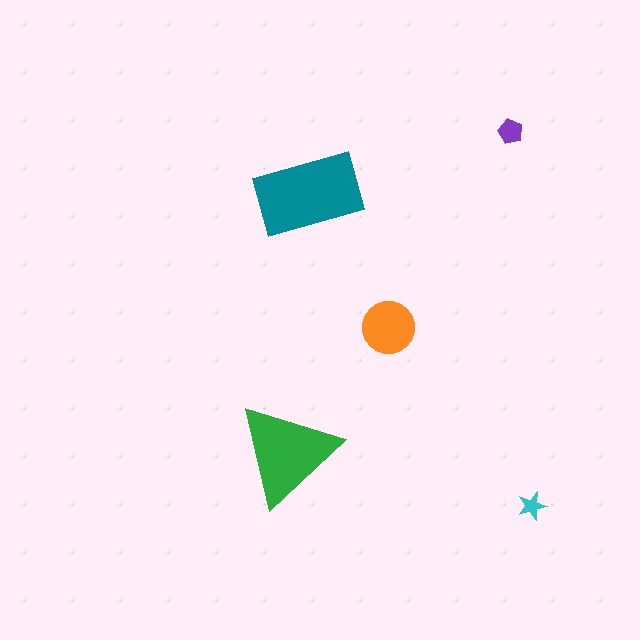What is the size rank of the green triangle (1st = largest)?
2nd.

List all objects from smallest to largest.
The cyan star, the purple pentagon, the orange circle, the green triangle, the teal rectangle.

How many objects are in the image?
There are 5 objects in the image.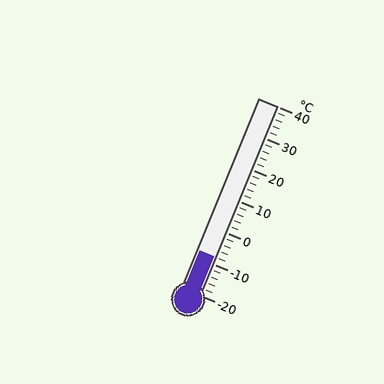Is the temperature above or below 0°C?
The temperature is below 0°C.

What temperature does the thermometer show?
The thermometer shows approximately -8°C.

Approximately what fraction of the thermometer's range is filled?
The thermometer is filled to approximately 20% of its range.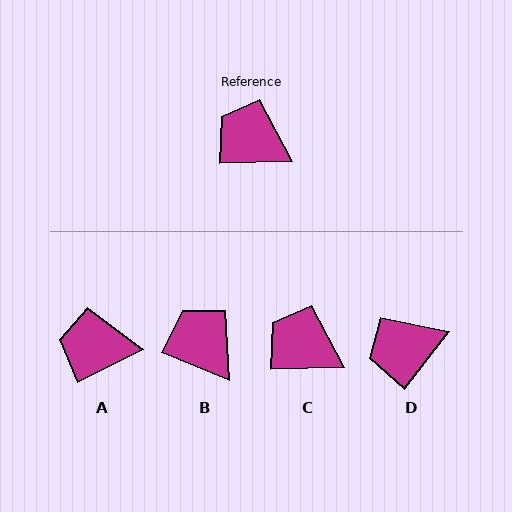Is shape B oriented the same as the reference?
No, it is off by about 24 degrees.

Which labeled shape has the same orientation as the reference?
C.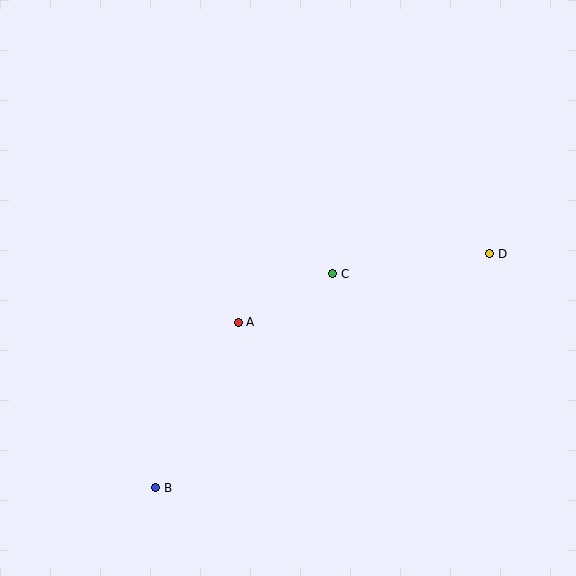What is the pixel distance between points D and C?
The distance between D and C is 158 pixels.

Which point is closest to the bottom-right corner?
Point D is closest to the bottom-right corner.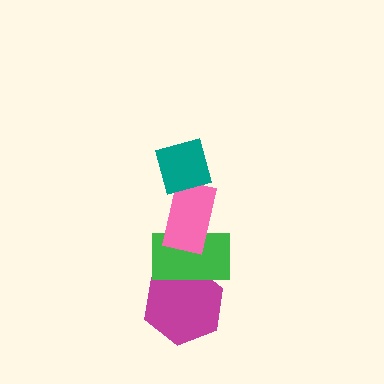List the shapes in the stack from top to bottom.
From top to bottom: the teal diamond, the pink rectangle, the green rectangle, the magenta hexagon.